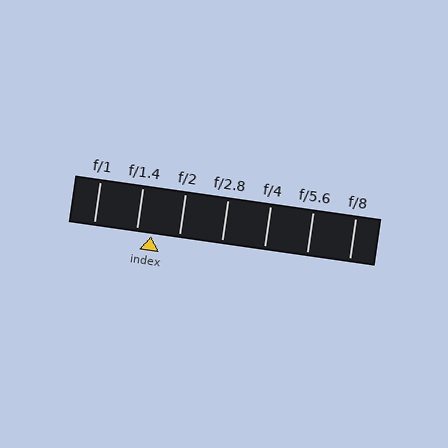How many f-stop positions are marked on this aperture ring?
There are 7 f-stop positions marked.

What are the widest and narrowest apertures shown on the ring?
The widest aperture shown is f/1 and the narrowest is f/8.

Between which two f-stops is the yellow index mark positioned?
The index mark is between f/1.4 and f/2.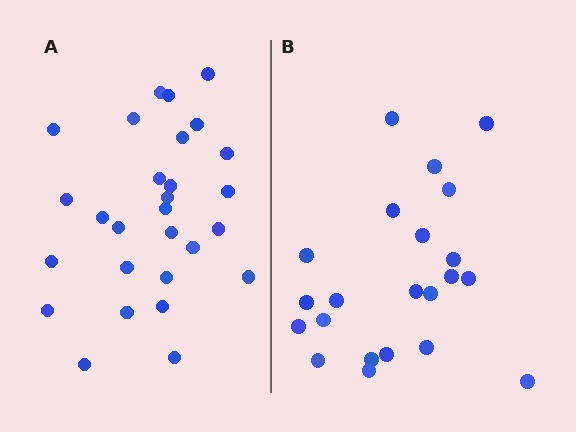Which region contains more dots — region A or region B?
Region A (the left region) has more dots.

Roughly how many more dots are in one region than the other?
Region A has about 6 more dots than region B.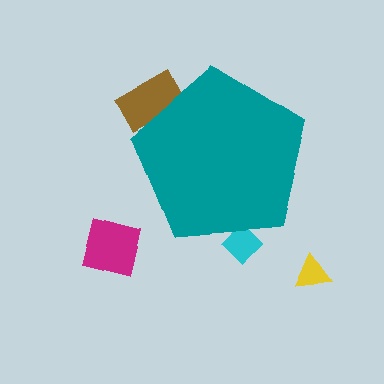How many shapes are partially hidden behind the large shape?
2 shapes are partially hidden.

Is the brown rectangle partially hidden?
Yes, the brown rectangle is partially hidden behind the teal pentagon.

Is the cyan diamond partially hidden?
Yes, the cyan diamond is partially hidden behind the teal pentagon.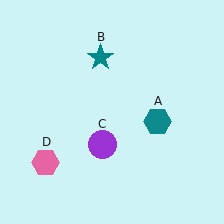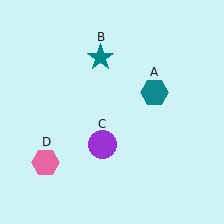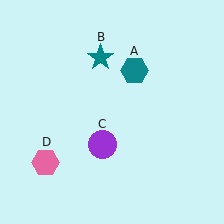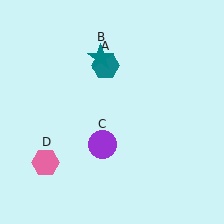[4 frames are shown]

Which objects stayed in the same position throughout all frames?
Teal star (object B) and purple circle (object C) and pink hexagon (object D) remained stationary.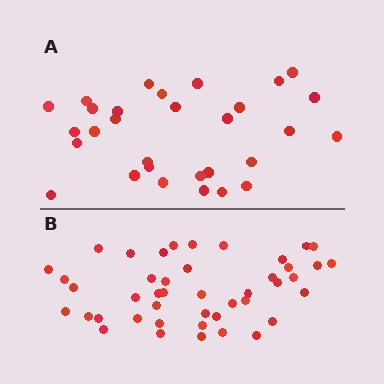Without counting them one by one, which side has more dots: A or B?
Region B (the bottom region) has more dots.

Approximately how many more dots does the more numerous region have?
Region B has approximately 15 more dots than region A.